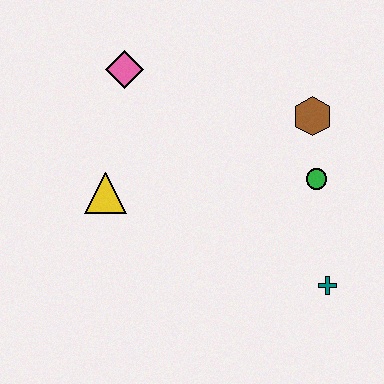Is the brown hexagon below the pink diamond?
Yes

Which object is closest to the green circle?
The brown hexagon is closest to the green circle.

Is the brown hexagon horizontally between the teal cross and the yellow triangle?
Yes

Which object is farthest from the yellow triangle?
The teal cross is farthest from the yellow triangle.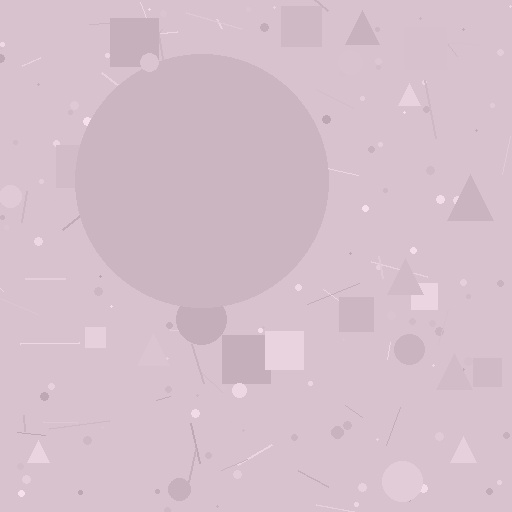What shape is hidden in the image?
A circle is hidden in the image.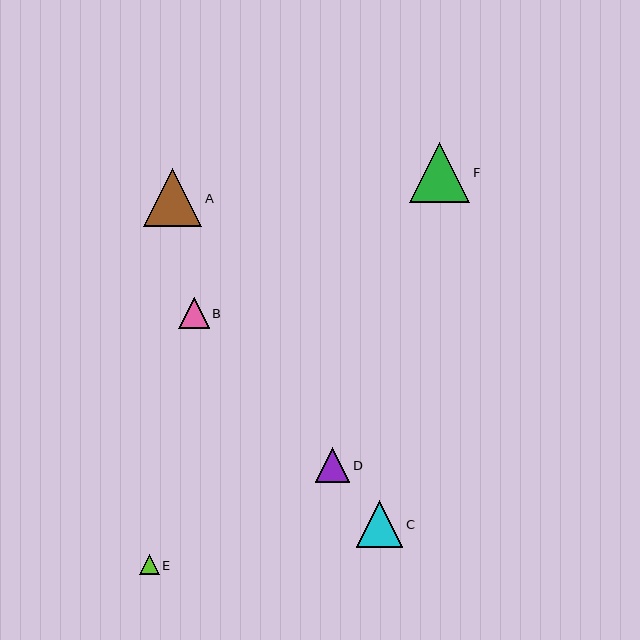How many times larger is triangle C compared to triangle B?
Triangle C is approximately 1.5 times the size of triangle B.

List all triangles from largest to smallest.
From largest to smallest: F, A, C, D, B, E.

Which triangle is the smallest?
Triangle E is the smallest with a size of approximately 20 pixels.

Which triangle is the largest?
Triangle F is the largest with a size of approximately 60 pixels.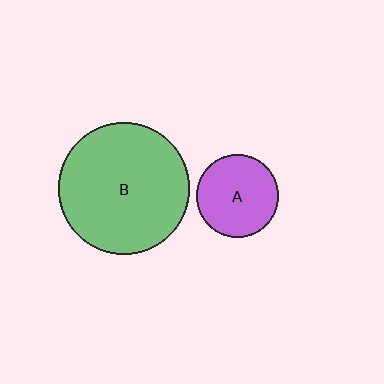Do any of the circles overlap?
No, none of the circles overlap.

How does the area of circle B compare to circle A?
Approximately 2.5 times.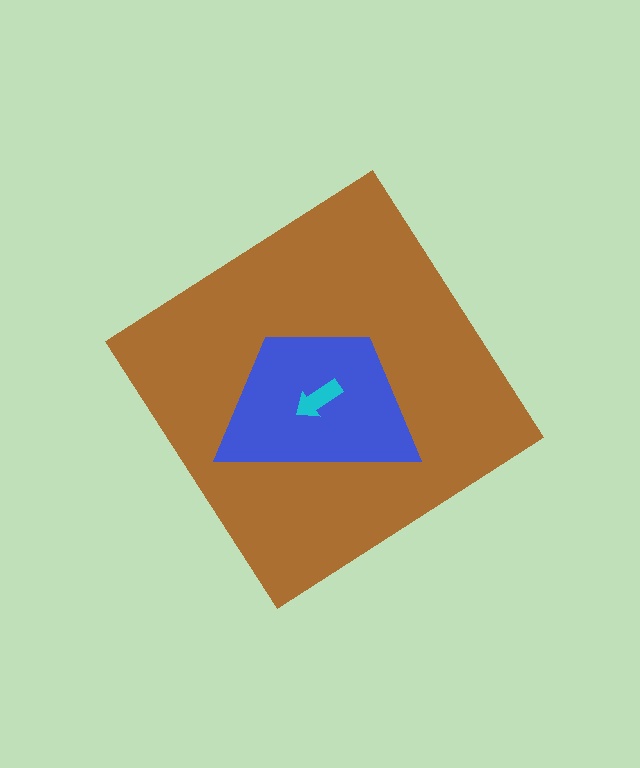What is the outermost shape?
The brown diamond.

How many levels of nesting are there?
3.